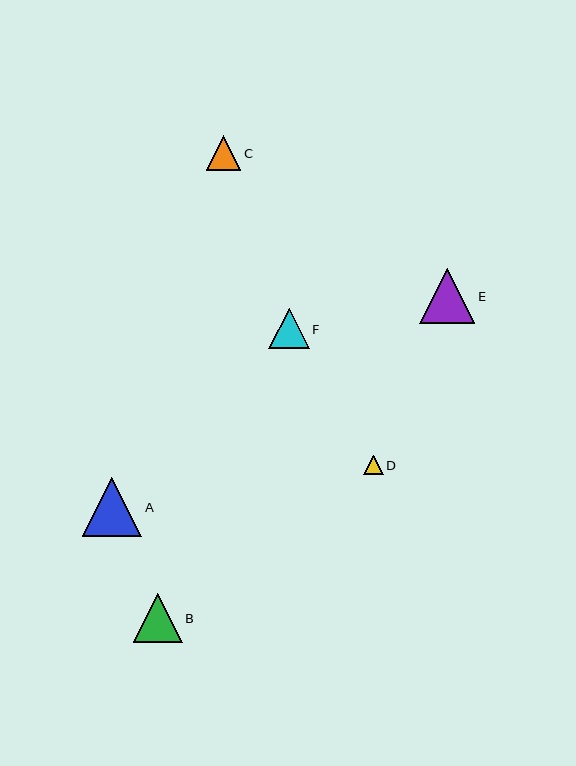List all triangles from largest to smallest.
From largest to smallest: A, E, B, F, C, D.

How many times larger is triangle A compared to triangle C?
Triangle A is approximately 1.7 times the size of triangle C.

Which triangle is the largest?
Triangle A is the largest with a size of approximately 59 pixels.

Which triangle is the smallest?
Triangle D is the smallest with a size of approximately 19 pixels.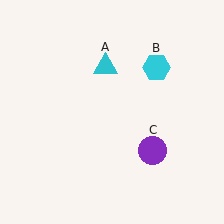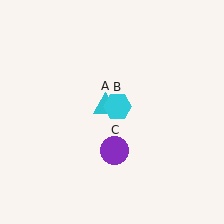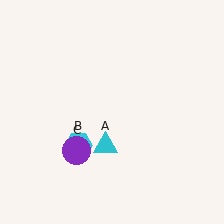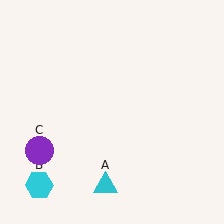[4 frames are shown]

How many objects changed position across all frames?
3 objects changed position: cyan triangle (object A), cyan hexagon (object B), purple circle (object C).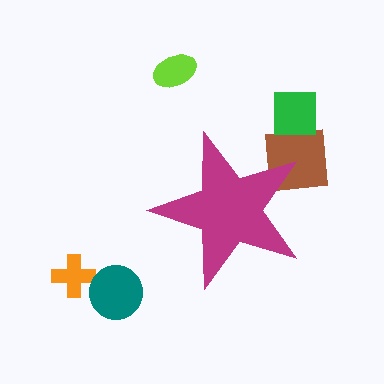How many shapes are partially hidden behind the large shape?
1 shape is partially hidden.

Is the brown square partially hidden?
Yes, the brown square is partially hidden behind the magenta star.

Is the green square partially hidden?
No, the green square is fully visible.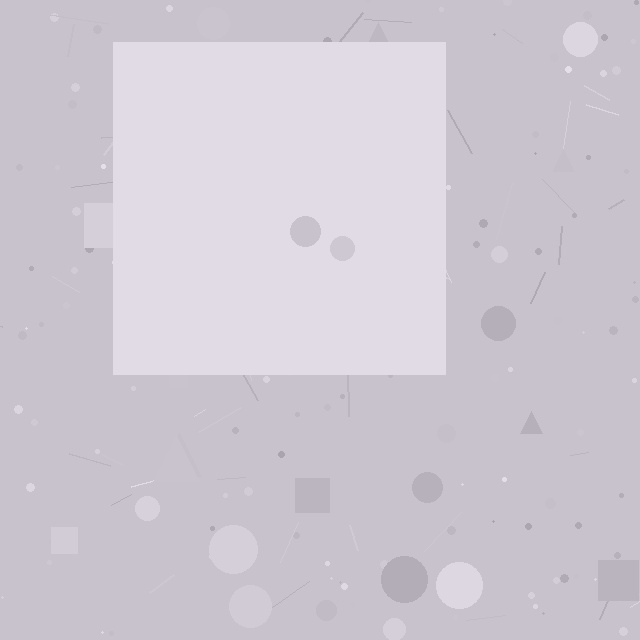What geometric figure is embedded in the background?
A square is embedded in the background.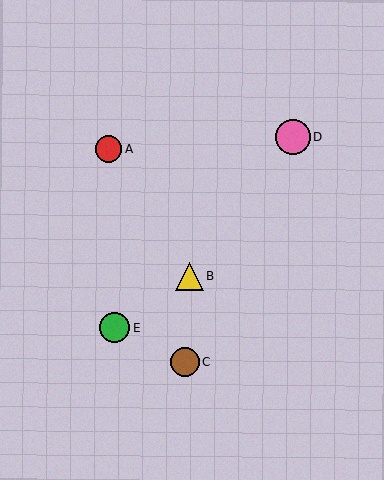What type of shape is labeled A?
Shape A is a red circle.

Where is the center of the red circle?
The center of the red circle is at (109, 149).